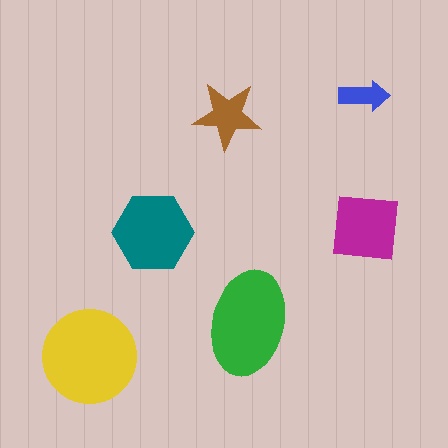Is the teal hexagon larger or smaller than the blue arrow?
Larger.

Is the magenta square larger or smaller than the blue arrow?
Larger.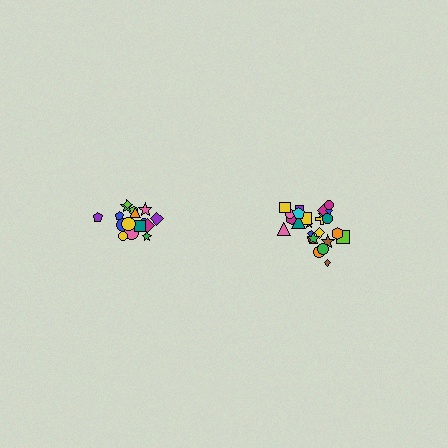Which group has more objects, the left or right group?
The right group.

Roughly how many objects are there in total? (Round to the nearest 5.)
Roughly 45 objects in total.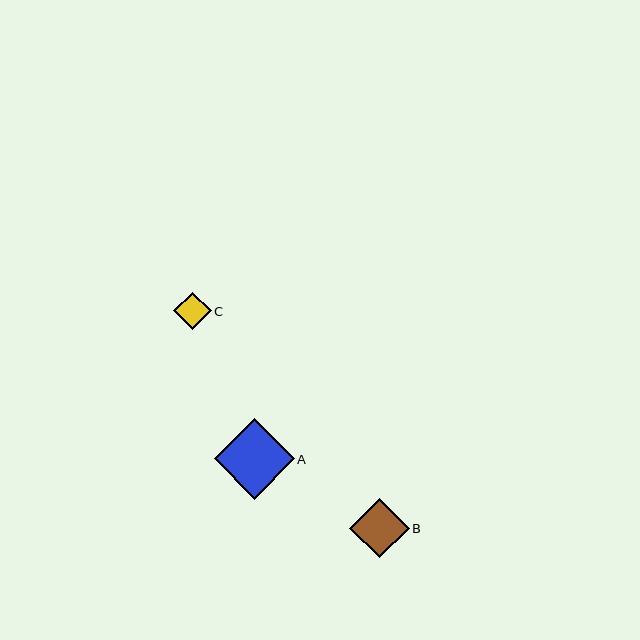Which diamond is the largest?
Diamond A is the largest with a size of approximately 80 pixels.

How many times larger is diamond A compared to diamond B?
Diamond A is approximately 1.4 times the size of diamond B.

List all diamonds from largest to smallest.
From largest to smallest: A, B, C.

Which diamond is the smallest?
Diamond C is the smallest with a size of approximately 37 pixels.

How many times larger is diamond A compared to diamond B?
Diamond A is approximately 1.4 times the size of diamond B.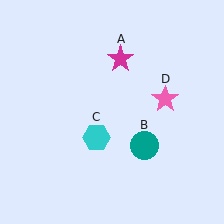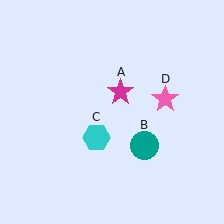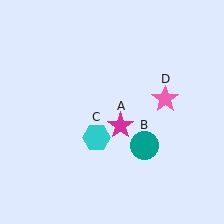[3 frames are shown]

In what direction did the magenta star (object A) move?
The magenta star (object A) moved down.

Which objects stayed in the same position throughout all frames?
Teal circle (object B) and cyan hexagon (object C) and pink star (object D) remained stationary.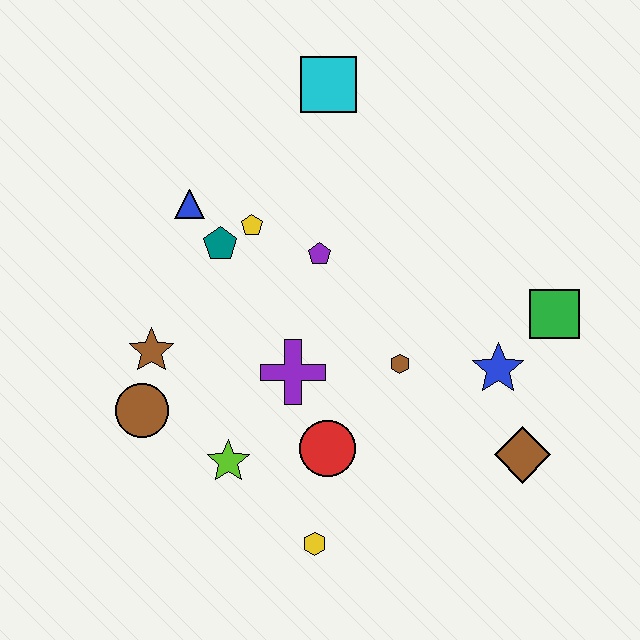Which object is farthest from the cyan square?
The yellow hexagon is farthest from the cyan square.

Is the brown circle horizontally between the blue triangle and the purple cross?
No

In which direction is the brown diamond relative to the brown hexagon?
The brown diamond is to the right of the brown hexagon.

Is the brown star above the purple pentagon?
No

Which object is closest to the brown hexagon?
The blue star is closest to the brown hexagon.